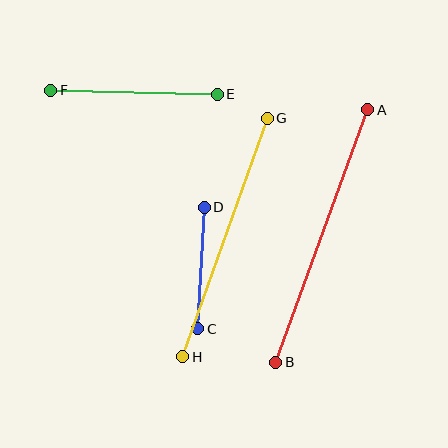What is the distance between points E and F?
The distance is approximately 167 pixels.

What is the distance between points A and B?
The distance is approximately 269 pixels.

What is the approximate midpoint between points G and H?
The midpoint is at approximately (225, 238) pixels.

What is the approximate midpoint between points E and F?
The midpoint is at approximately (134, 92) pixels.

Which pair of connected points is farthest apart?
Points A and B are farthest apart.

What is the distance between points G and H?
The distance is approximately 253 pixels.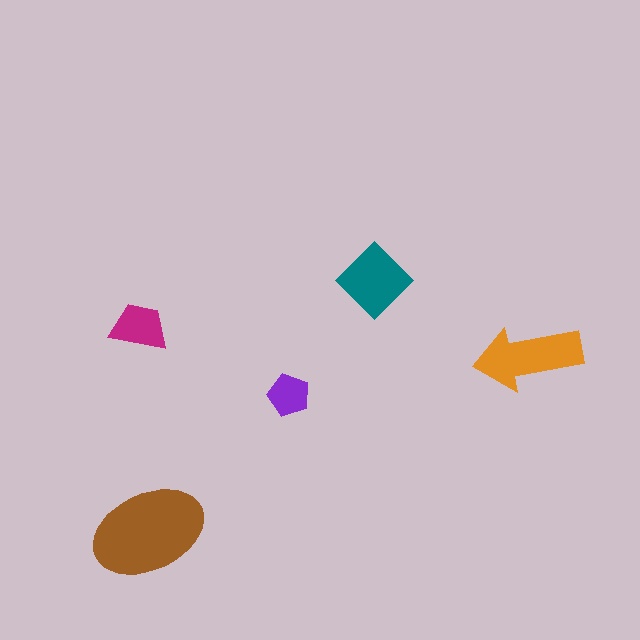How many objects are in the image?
There are 5 objects in the image.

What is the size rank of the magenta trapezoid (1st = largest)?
4th.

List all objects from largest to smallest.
The brown ellipse, the orange arrow, the teal diamond, the magenta trapezoid, the purple pentagon.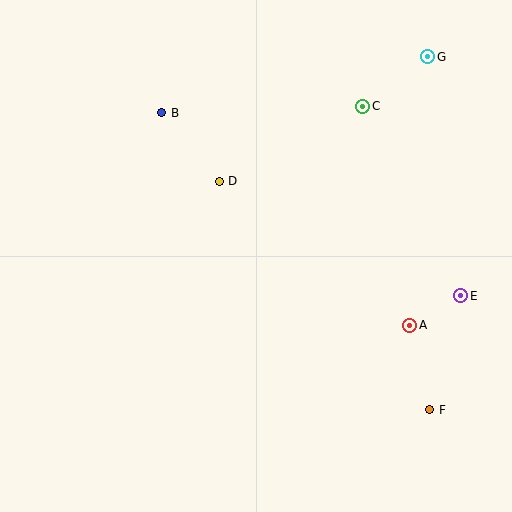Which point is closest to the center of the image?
Point D at (219, 181) is closest to the center.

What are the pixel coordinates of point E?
Point E is at (461, 296).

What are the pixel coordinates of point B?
Point B is at (162, 113).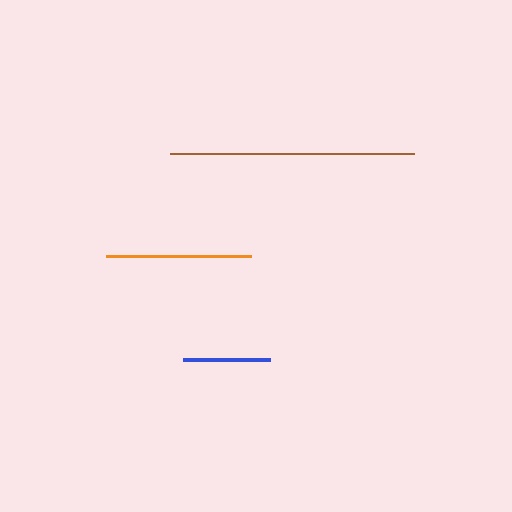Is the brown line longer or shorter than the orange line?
The brown line is longer than the orange line.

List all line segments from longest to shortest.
From longest to shortest: brown, orange, blue.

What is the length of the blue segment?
The blue segment is approximately 87 pixels long.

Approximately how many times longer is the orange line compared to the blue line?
The orange line is approximately 1.7 times the length of the blue line.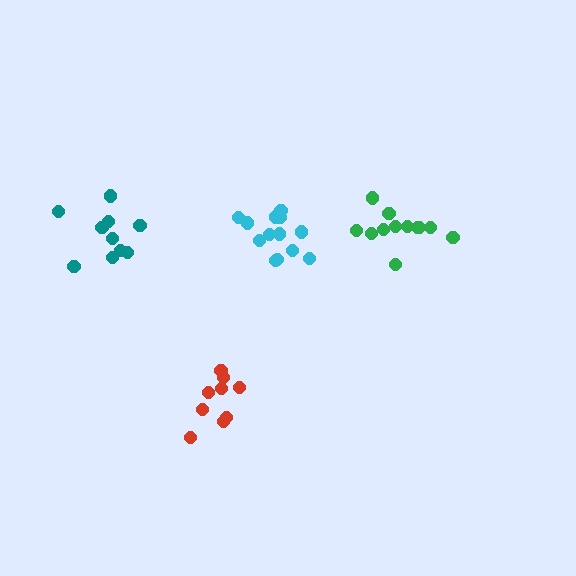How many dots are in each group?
Group 1: 13 dots, Group 2: 12 dots, Group 3: 10 dots, Group 4: 9 dots (44 total).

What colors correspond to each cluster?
The clusters are colored: cyan, green, teal, red.